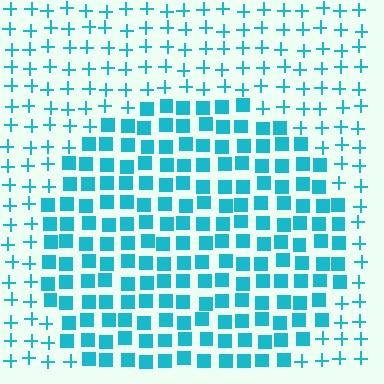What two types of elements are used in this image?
The image uses squares inside the circle region and plus signs outside it.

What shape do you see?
I see a circle.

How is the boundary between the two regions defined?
The boundary is defined by a change in element shape: squares inside vs. plus signs outside. All elements share the same color and spacing.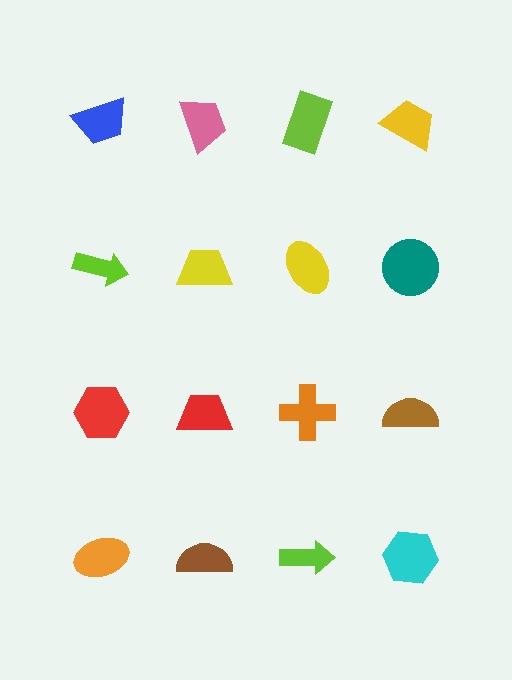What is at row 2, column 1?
A lime arrow.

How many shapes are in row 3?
4 shapes.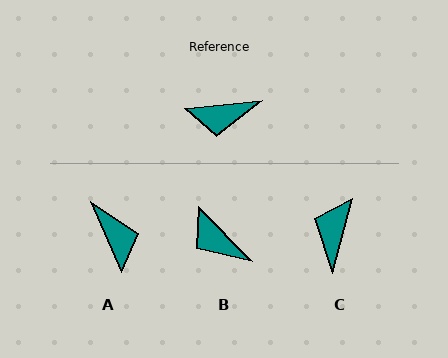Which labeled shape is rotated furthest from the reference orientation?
C, about 110 degrees away.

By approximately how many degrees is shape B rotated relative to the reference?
Approximately 51 degrees clockwise.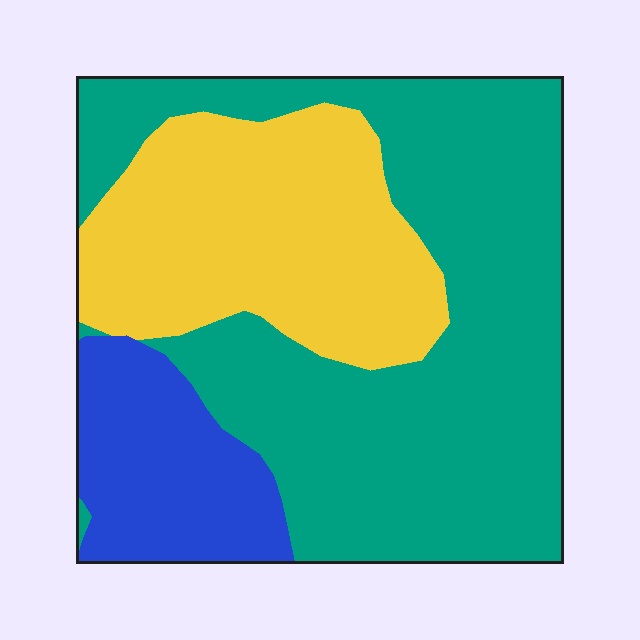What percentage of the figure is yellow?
Yellow takes up about one third (1/3) of the figure.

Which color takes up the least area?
Blue, at roughly 15%.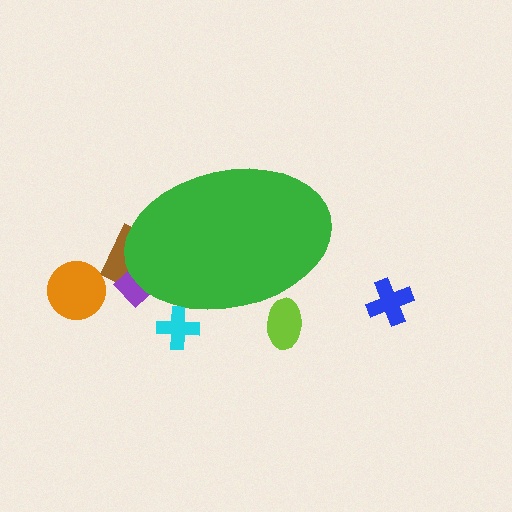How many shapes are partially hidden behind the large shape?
4 shapes are partially hidden.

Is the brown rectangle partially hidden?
Yes, the brown rectangle is partially hidden behind the green ellipse.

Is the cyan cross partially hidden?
Yes, the cyan cross is partially hidden behind the green ellipse.